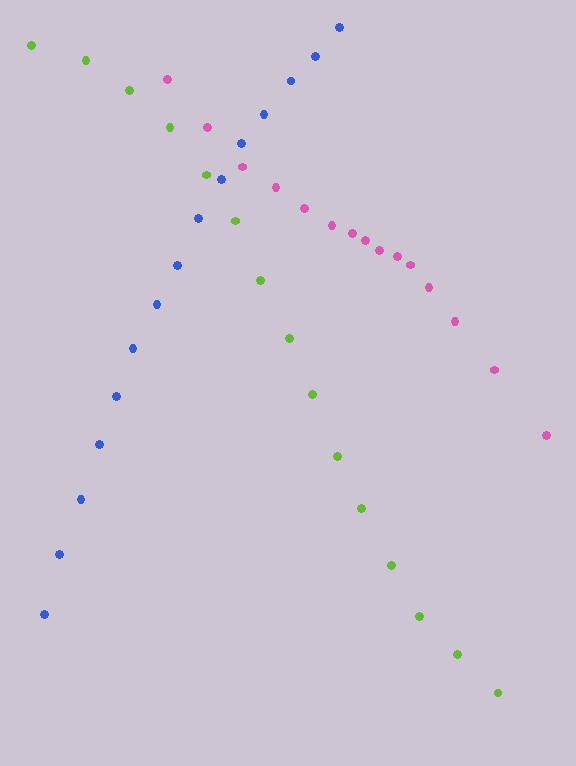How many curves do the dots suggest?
There are 3 distinct paths.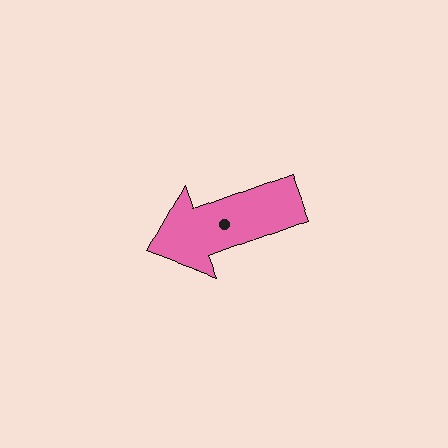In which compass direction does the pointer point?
West.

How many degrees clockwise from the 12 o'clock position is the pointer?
Approximately 249 degrees.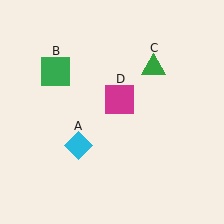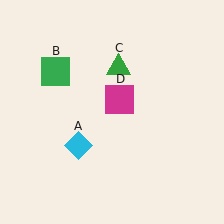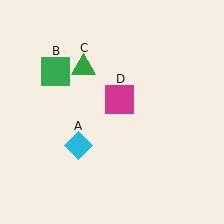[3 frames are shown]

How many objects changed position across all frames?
1 object changed position: green triangle (object C).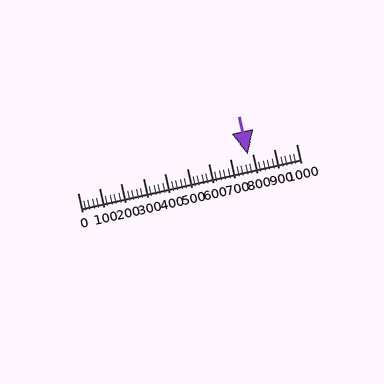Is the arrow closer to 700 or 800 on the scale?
The arrow is closer to 800.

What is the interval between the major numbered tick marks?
The major tick marks are spaced 100 units apart.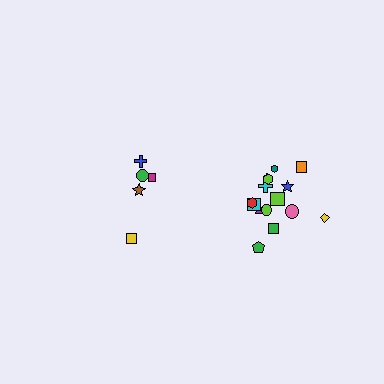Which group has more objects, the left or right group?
The right group.